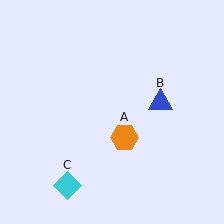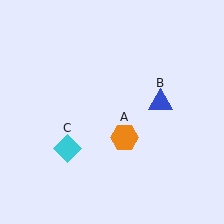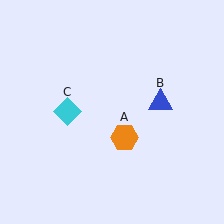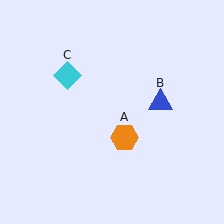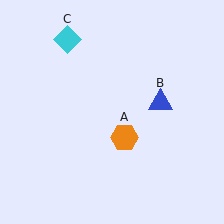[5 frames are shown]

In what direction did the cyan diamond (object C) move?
The cyan diamond (object C) moved up.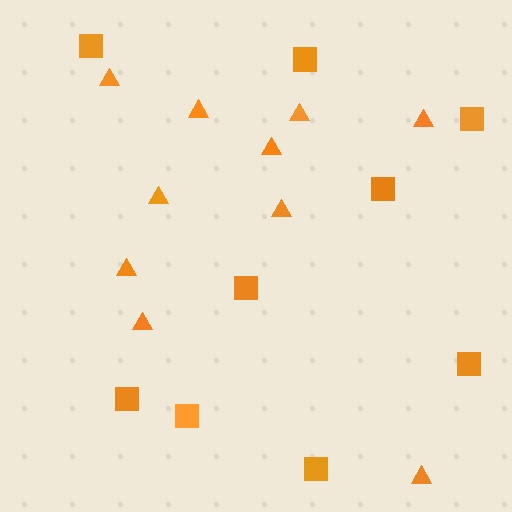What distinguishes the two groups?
There are 2 groups: one group of triangles (10) and one group of squares (9).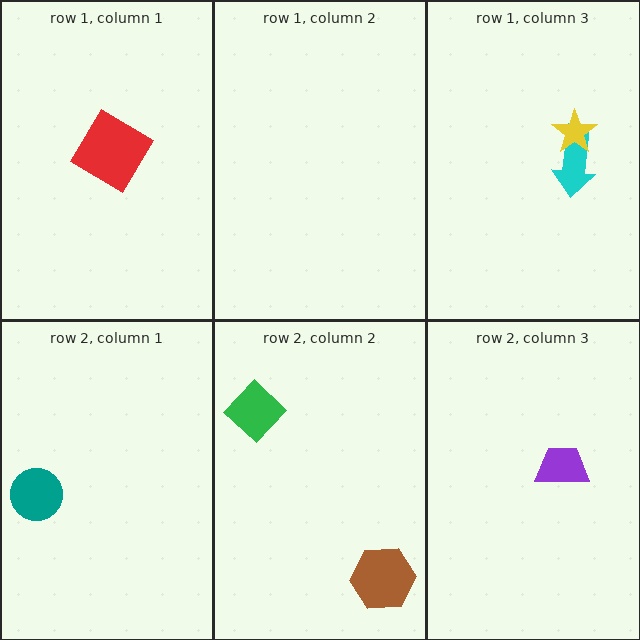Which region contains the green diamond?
The row 2, column 2 region.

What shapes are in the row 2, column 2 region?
The brown hexagon, the green diamond.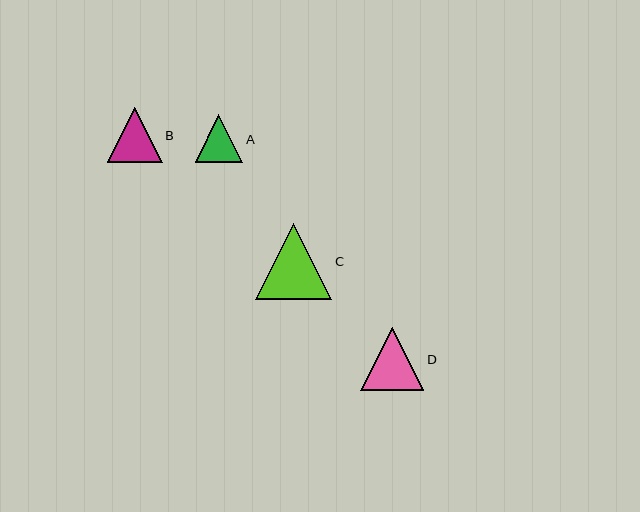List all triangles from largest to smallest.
From largest to smallest: C, D, B, A.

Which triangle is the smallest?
Triangle A is the smallest with a size of approximately 48 pixels.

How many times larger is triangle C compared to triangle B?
Triangle C is approximately 1.4 times the size of triangle B.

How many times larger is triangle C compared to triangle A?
Triangle C is approximately 1.6 times the size of triangle A.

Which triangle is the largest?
Triangle C is the largest with a size of approximately 76 pixels.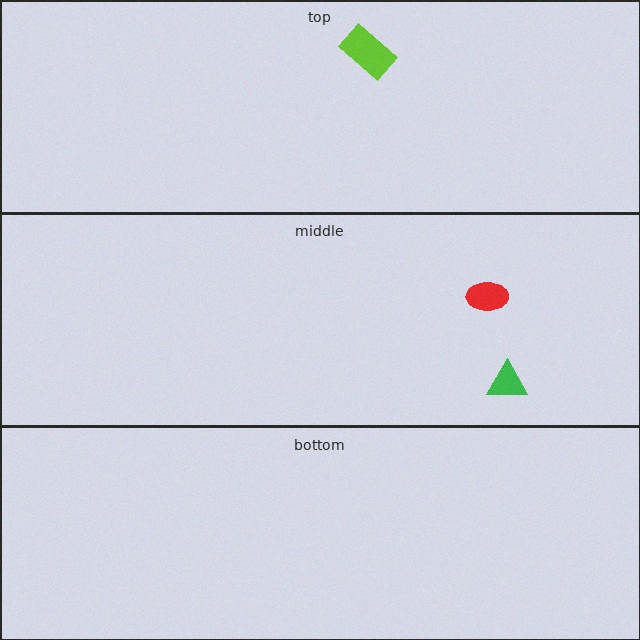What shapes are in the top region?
The lime rectangle.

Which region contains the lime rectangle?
The top region.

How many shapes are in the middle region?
2.